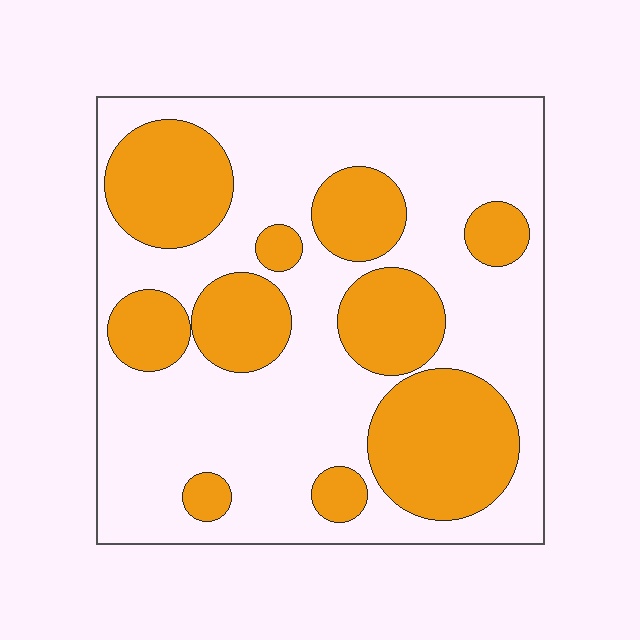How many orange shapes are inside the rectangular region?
10.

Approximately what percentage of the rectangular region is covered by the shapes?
Approximately 35%.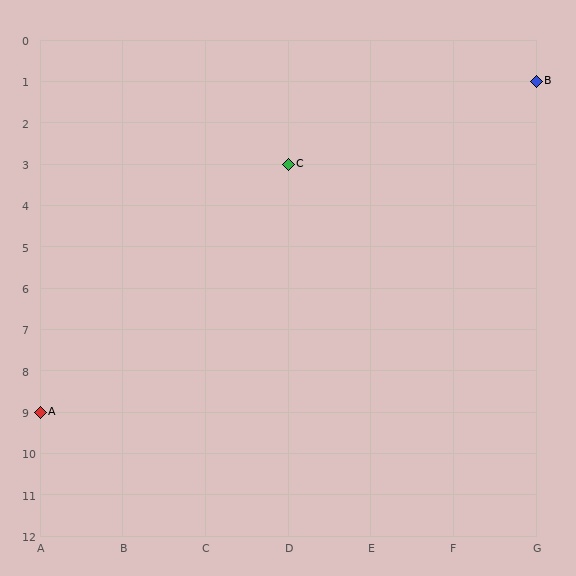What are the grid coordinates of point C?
Point C is at grid coordinates (D, 3).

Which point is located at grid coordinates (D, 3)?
Point C is at (D, 3).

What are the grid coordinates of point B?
Point B is at grid coordinates (G, 1).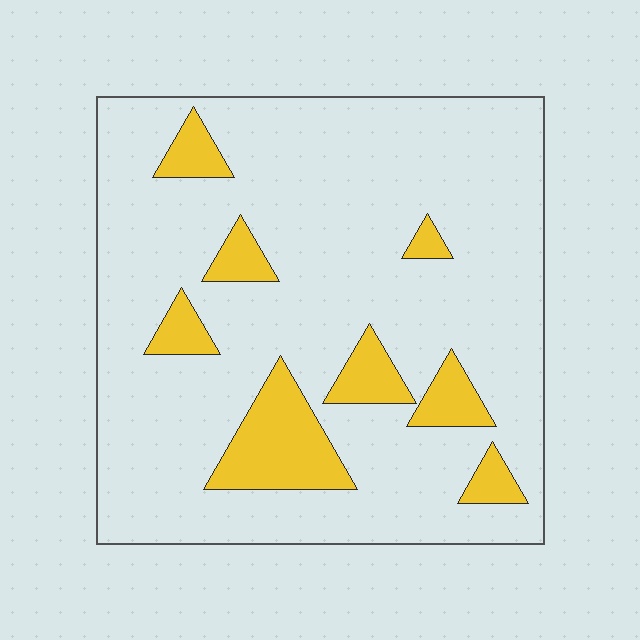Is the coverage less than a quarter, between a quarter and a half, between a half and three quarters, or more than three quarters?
Less than a quarter.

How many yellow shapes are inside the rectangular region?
8.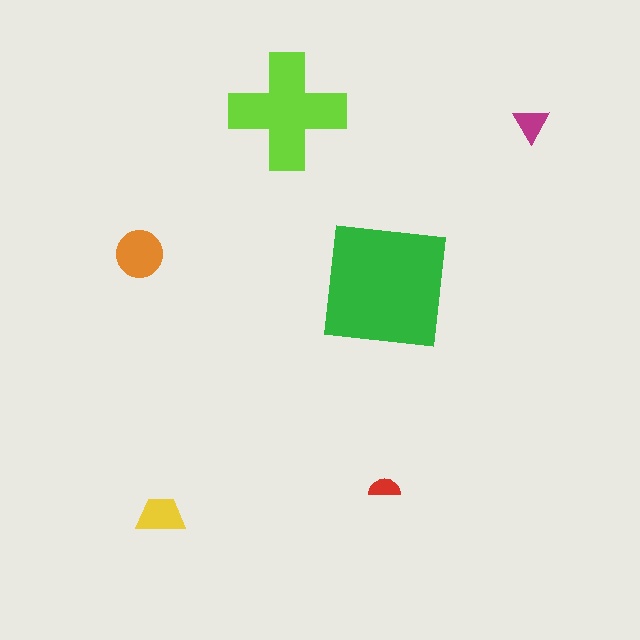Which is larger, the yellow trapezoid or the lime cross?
The lime cross.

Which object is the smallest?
The red semicircle.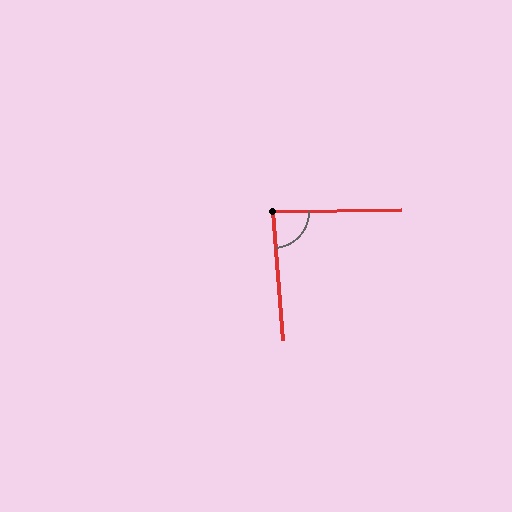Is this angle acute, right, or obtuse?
It is approximately a right angle.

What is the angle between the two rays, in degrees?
Approximately 87 degrees.